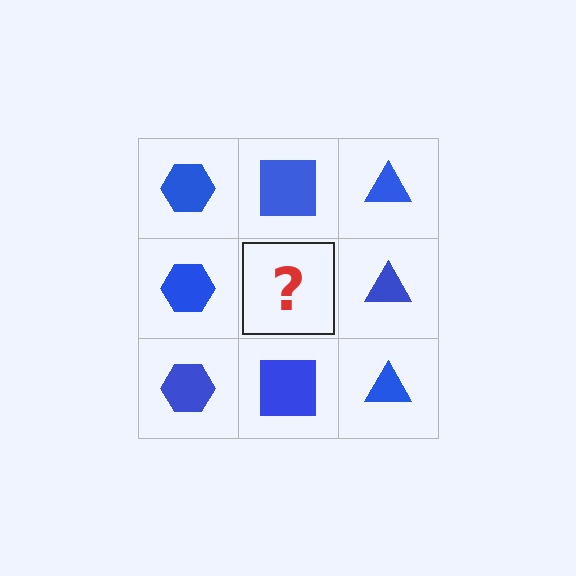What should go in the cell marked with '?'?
The missing cell should contain a blue square.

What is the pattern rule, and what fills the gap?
The rule is that each column has a consistent shape. The gap should be filled with a blue square.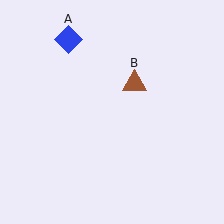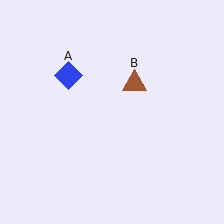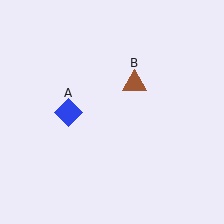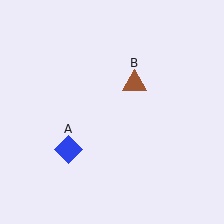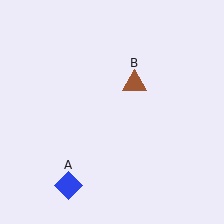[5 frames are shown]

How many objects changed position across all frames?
1 object changed position: blue diamond (object A).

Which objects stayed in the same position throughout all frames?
Brown triangle (object B) remained stationary.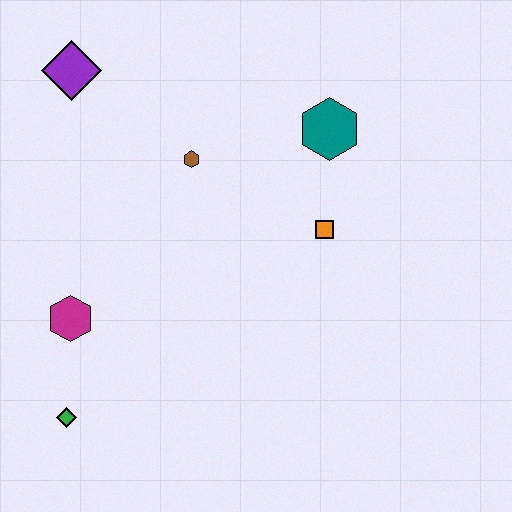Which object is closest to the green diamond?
The magenta hexagon is closest to the green diamond.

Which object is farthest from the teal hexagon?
The green diamond is farthest from the teal hexagon.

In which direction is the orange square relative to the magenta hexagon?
The orange square is to the right of the magenta hexagon.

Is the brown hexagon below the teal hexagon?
Yes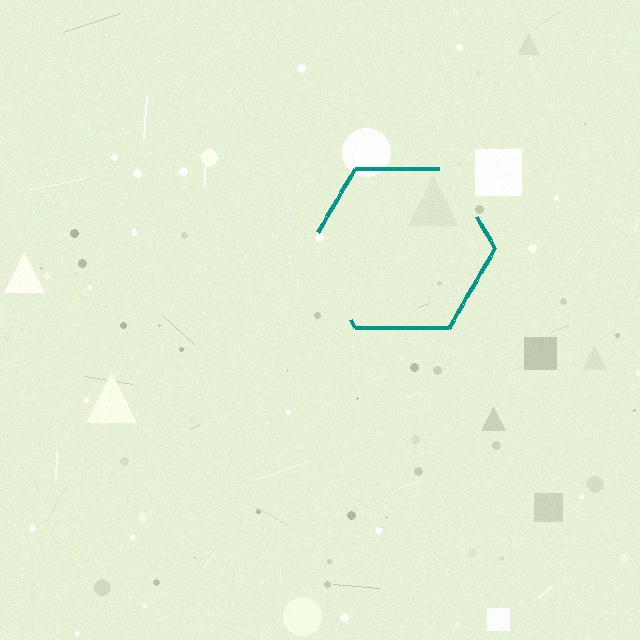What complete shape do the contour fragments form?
The contour fragments form a hexagon.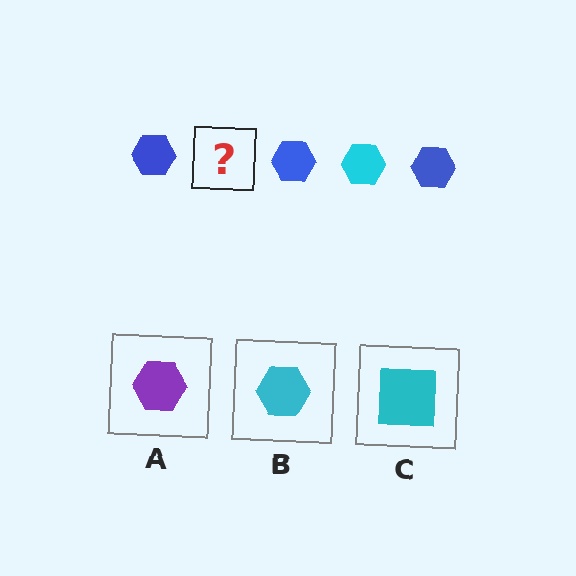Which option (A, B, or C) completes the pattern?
B.